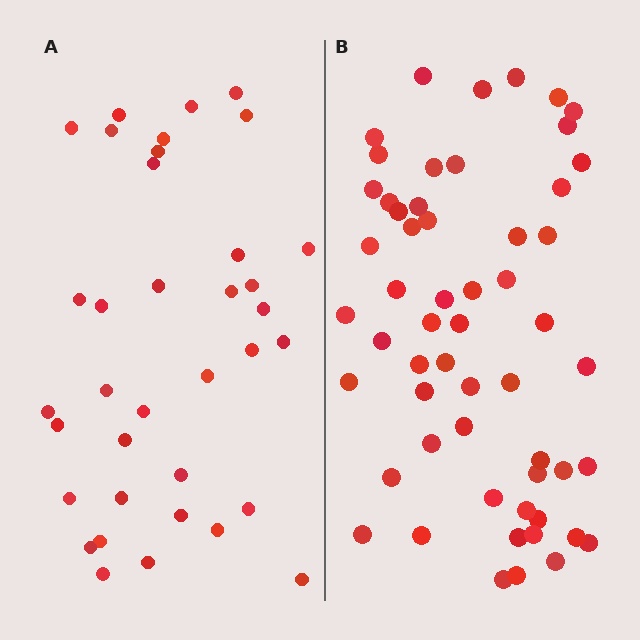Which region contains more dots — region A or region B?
Region B (the right region) has more dots.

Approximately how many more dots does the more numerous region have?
Region B has approximately 20 more dots than region A.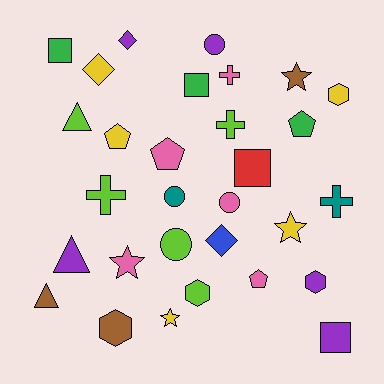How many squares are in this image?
There are 4 squares.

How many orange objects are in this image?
There are no orange objects.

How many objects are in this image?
There are 30 objects.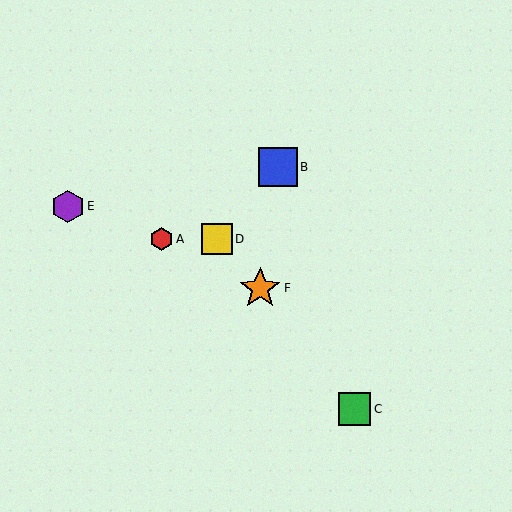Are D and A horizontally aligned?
Yes, both are at y≈239.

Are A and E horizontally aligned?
No, A is at y≈239 and E is at y≈206.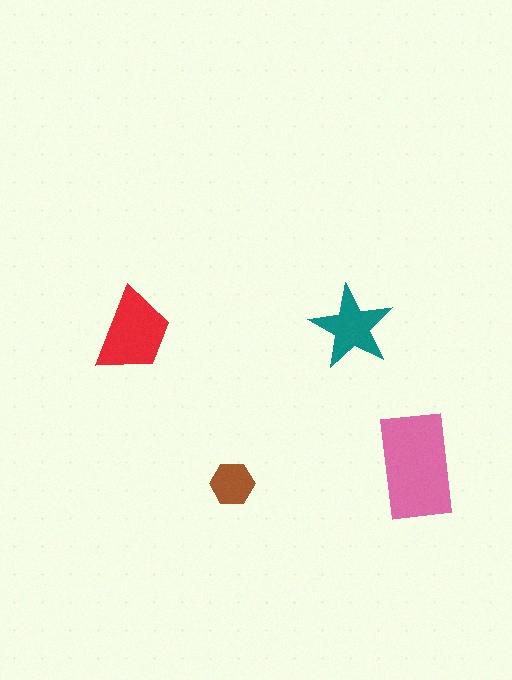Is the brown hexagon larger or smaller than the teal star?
Smaller.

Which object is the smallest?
The brown hexagon.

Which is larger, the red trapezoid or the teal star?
The red trapezoid.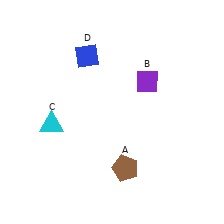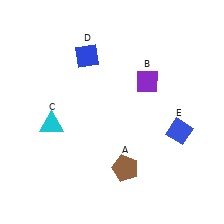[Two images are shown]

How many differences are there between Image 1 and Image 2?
There is 1 difference between the two images.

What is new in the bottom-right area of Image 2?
A blue diamond (E) was added in the bottom-right area of Image 2.